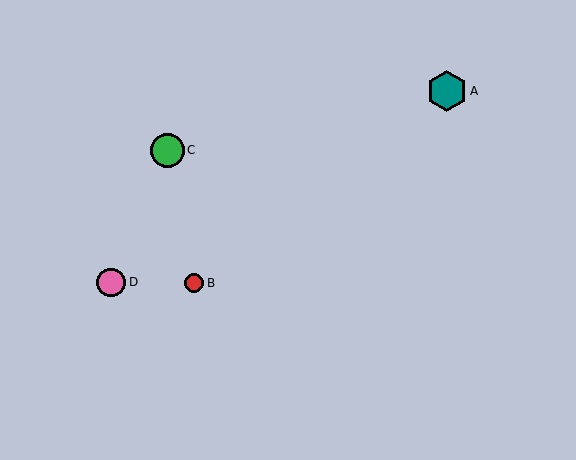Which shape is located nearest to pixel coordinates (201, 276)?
The red circle (labeled B) at (194, 283) is nearest to that location.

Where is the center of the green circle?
The center of the green circle is at (167, 150).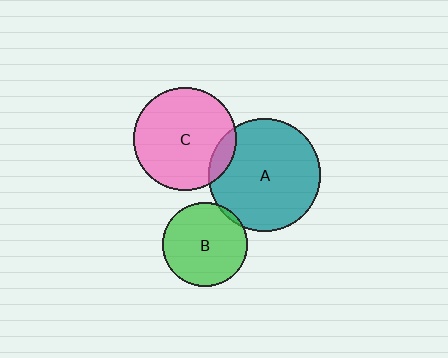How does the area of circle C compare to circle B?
Approximately 1.5 times.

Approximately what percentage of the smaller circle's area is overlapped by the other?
Approximately 5%.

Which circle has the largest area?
Circle A (teal).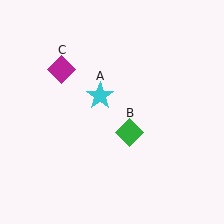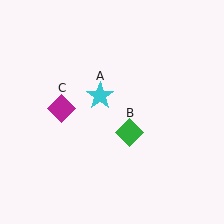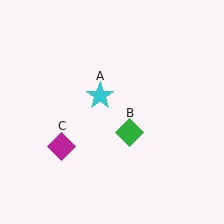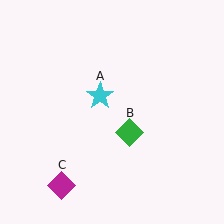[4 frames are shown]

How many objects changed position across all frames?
1 object changed position: magenta diamond (object C).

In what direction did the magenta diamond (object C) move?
The magenta diamond (object C) moved down.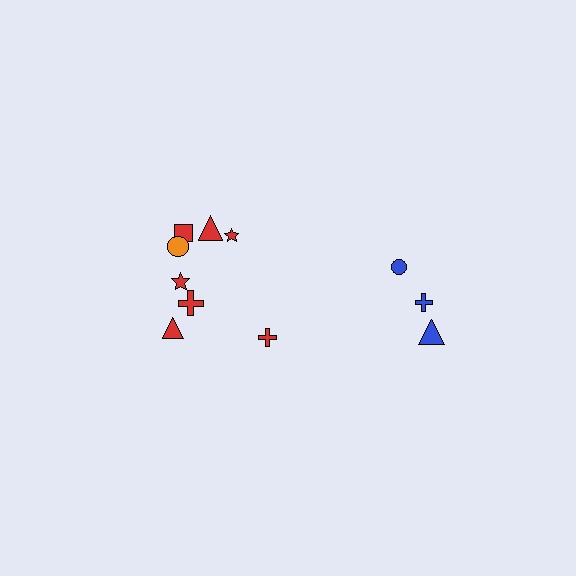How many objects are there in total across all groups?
There are 11 objects.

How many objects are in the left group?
There are 8 objects.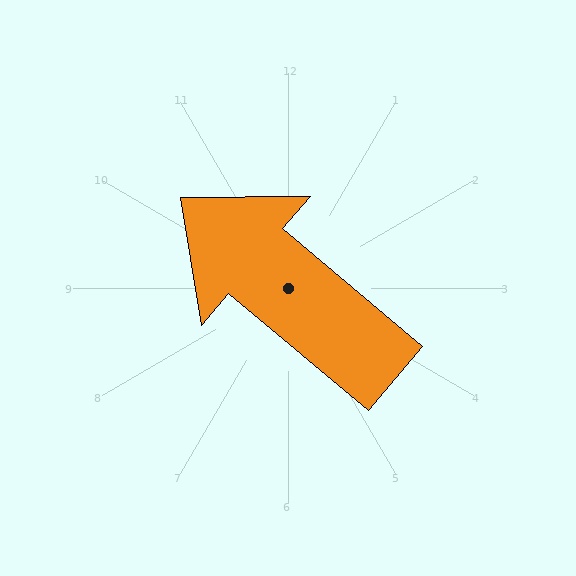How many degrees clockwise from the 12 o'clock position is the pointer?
Approximately 310 degrees.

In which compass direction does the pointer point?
Northwest.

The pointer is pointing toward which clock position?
Roughly 10 o'clock.